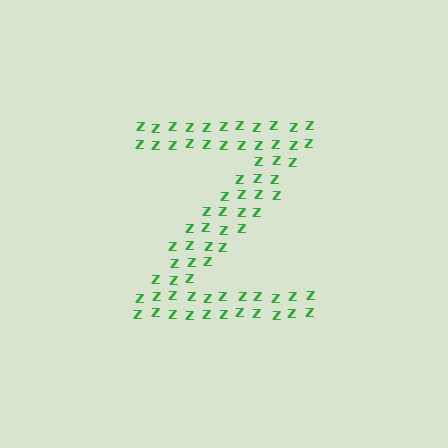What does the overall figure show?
The overall figure shows the letter Z.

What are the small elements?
The small elements are letter Z's.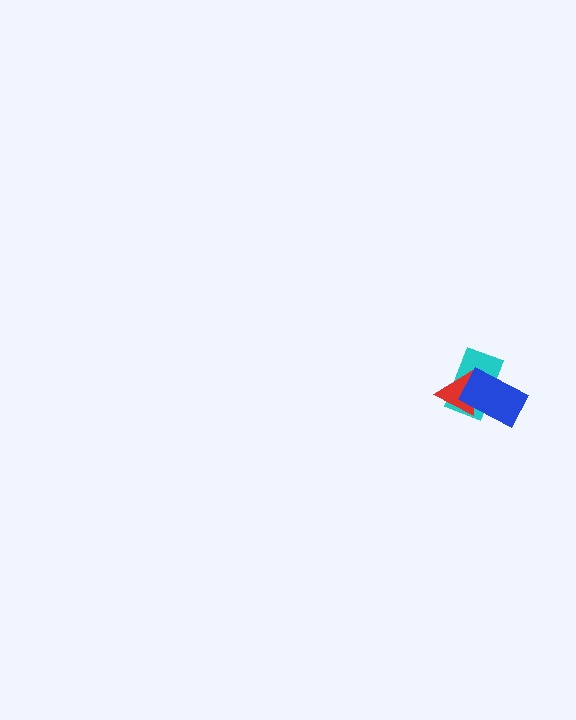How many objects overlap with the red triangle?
2 objects overlap with the red triangle.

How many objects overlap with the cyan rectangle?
2 objects overlap with the cyan rectangle.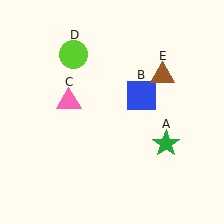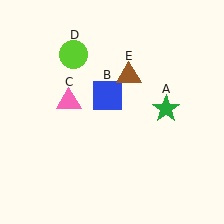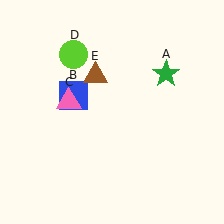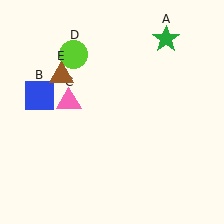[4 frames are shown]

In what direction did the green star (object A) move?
The green star (object A) moved up.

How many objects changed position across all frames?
3 objects changed position: green star (object A), blue square (object B), brown triangle (object E).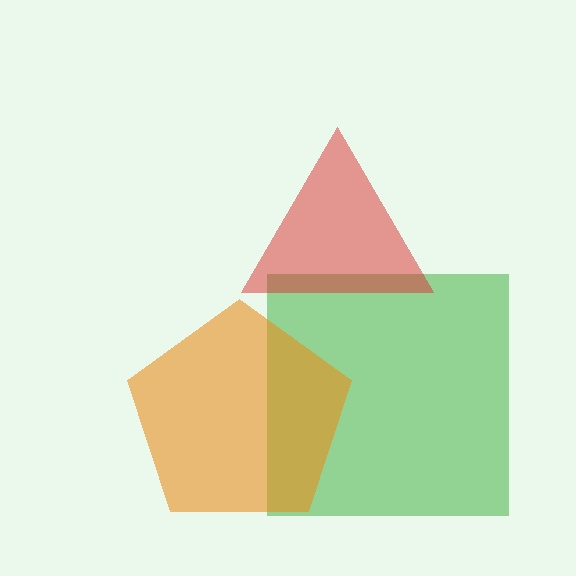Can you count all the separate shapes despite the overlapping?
Yes, there are 3 separate shapes.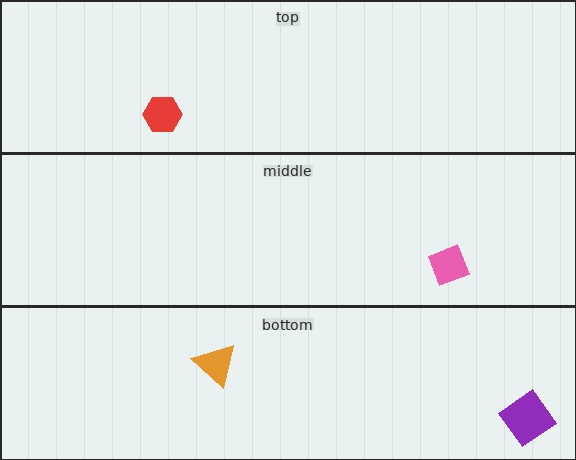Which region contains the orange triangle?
The bottom region.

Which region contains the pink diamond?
The middle region.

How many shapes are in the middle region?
1.